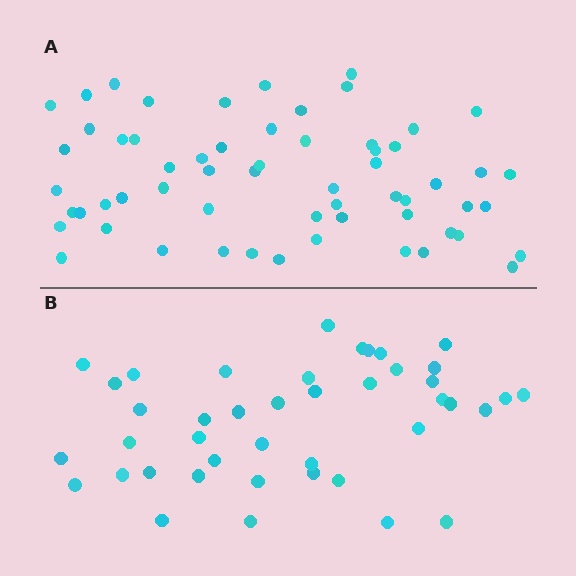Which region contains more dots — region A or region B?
Region A (the top region) has more dots.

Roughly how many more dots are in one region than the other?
Region A has approximately 20 more dots than region B.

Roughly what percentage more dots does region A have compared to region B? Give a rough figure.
About 45% more.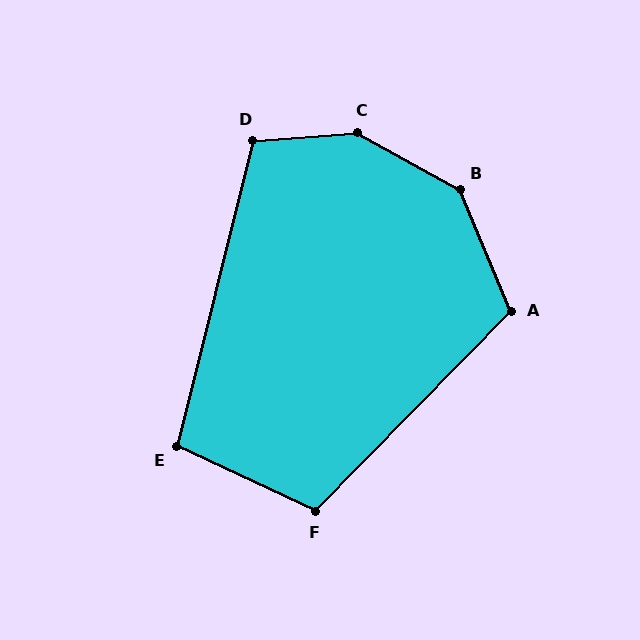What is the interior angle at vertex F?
Approximately 110 degrees (obtuse).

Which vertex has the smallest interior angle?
E, at approximately 101 degrees.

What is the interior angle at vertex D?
Approximately 109 degrees (obtuse).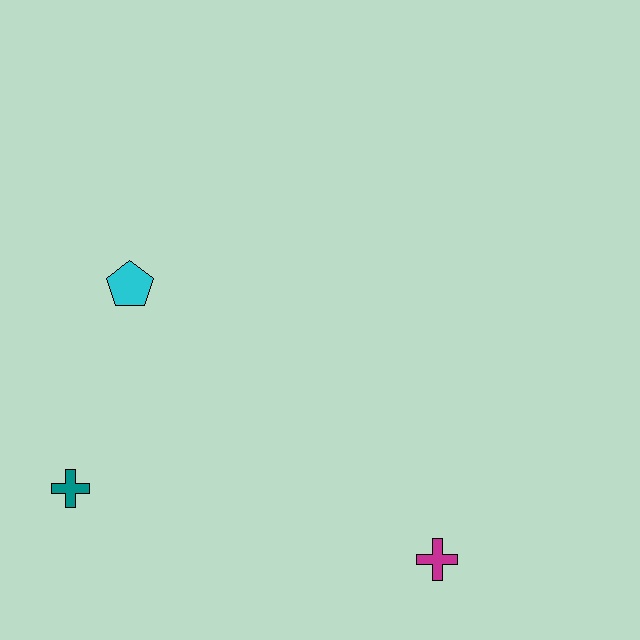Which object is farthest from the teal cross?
The magenta cross is farthest from the teal cross.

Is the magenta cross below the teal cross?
Yes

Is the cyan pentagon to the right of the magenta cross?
No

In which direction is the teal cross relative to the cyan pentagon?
The teal cross is below the cyan pentagon.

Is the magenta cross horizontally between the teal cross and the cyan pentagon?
No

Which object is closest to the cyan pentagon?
The teal cross is closest to the cyan pentagon.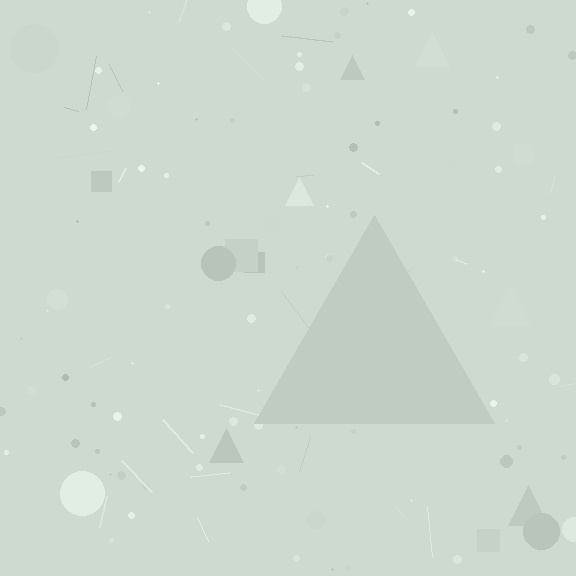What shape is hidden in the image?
A triangle is hidden in the image.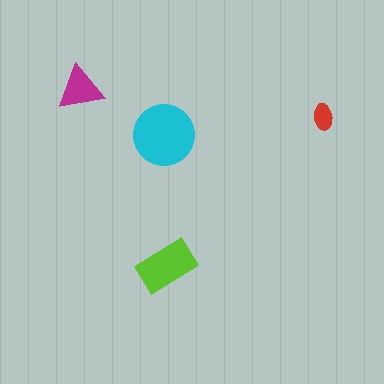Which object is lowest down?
The lime rectangle is bottommost.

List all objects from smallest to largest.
The red ellipse, the magenta triangle, the lime rectangle, the cyan circle.